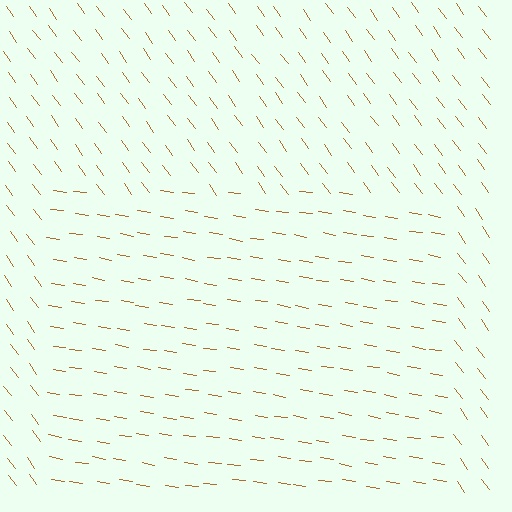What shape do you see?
I see a rectangle.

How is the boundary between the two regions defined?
The boundary is defined purely by a change in line orientation (approximately 45 degrees difference). All lines are the same color and thickness.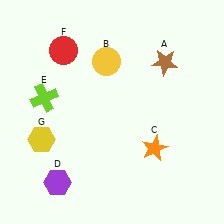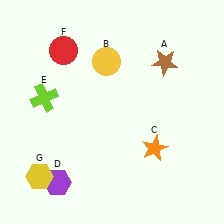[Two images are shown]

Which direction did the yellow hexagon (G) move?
The yellow hexagon (G) moved down.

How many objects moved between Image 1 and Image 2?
1 object moved between the two images.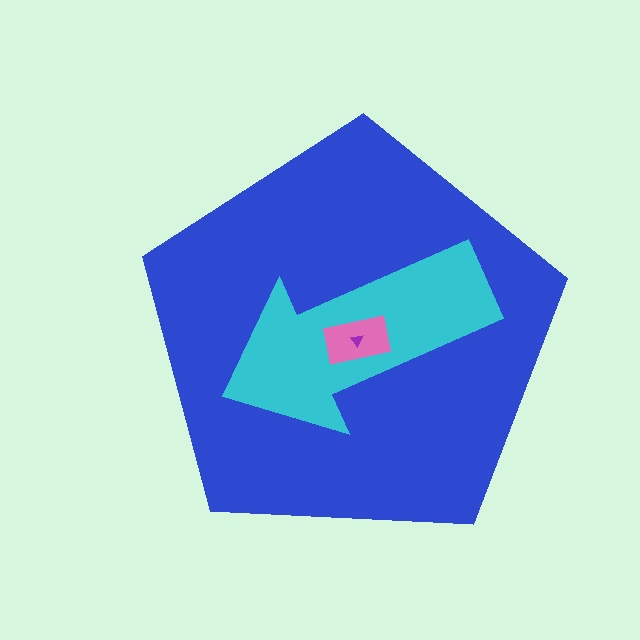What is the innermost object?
The purple triangle.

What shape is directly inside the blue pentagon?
The cyan arrow.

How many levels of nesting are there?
4.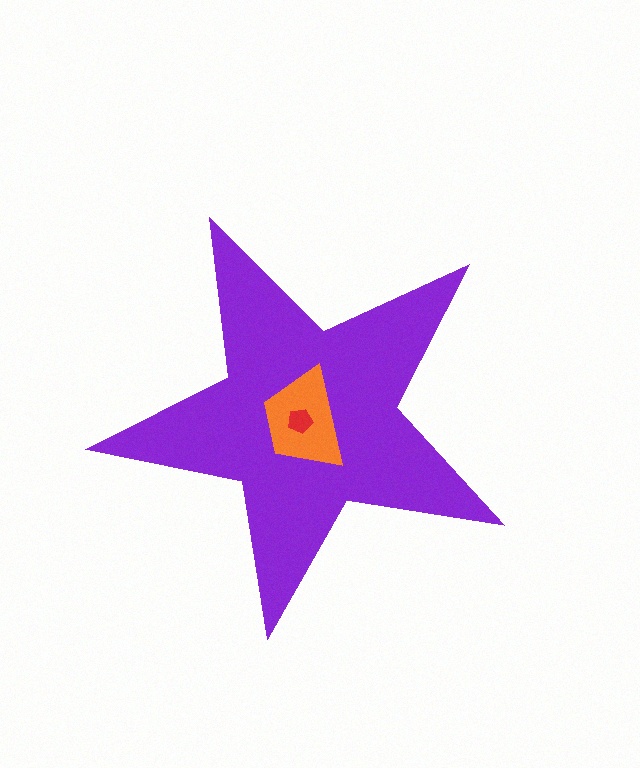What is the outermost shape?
The purple star.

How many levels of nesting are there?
3.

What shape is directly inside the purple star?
The orange trapezoid.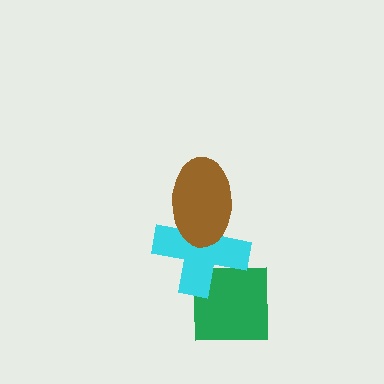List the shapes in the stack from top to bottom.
From top to bottom: the brown ellipse, the cyan cross, the green square.